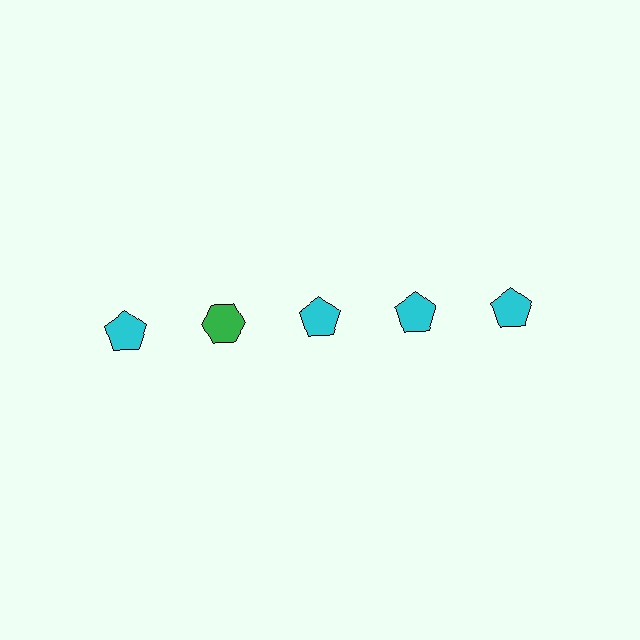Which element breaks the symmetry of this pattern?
The green hexagon in the top row, second from left column breaks the symmetry. All other shapes are cyan pentagons.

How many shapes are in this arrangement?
There are 5 shapes arranged in a grid pattern.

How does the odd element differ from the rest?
It differs in both color (green instead of cyan) and shape (hexagon instead of pentagon).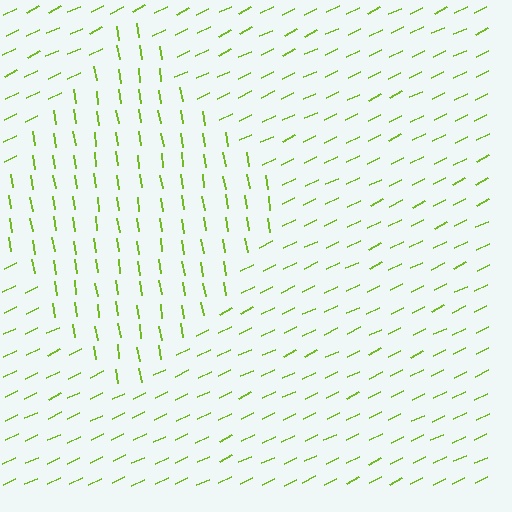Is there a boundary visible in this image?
Yes, there is a texture boundary formed by a change in line orientation.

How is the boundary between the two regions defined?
The boundary is defined purely by a change in line orientation (approximately 73 degrees difference). All lines are the same color and thickness.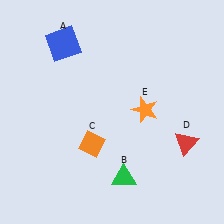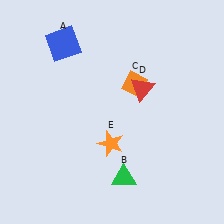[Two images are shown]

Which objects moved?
The objects that moved are: the orange diamond (C), the red triangle (D), the orange star (E).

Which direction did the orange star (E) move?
The orange star (E) moved left.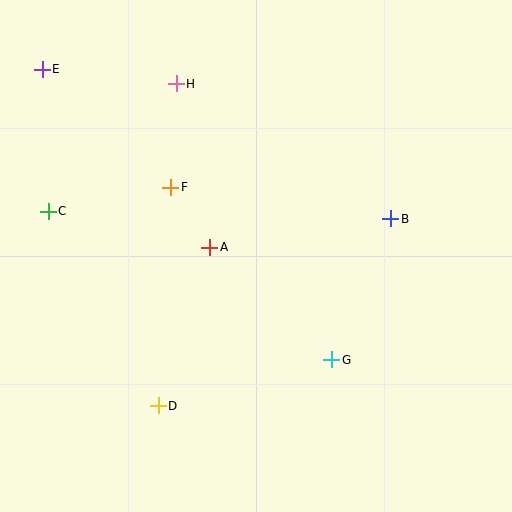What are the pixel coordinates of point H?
Point H is at (176, 84).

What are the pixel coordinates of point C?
Point C is at (48, 211).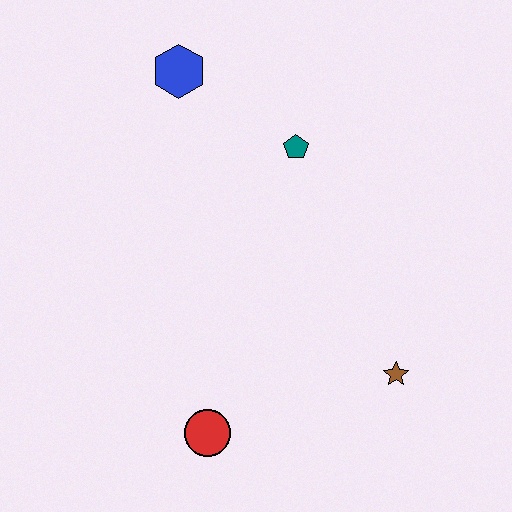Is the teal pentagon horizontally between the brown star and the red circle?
Yes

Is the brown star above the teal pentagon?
No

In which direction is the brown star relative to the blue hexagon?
The brown star is below the blue hexagon.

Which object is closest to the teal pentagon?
The blue hexagon is closest to the teal pentagon.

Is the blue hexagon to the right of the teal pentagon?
No